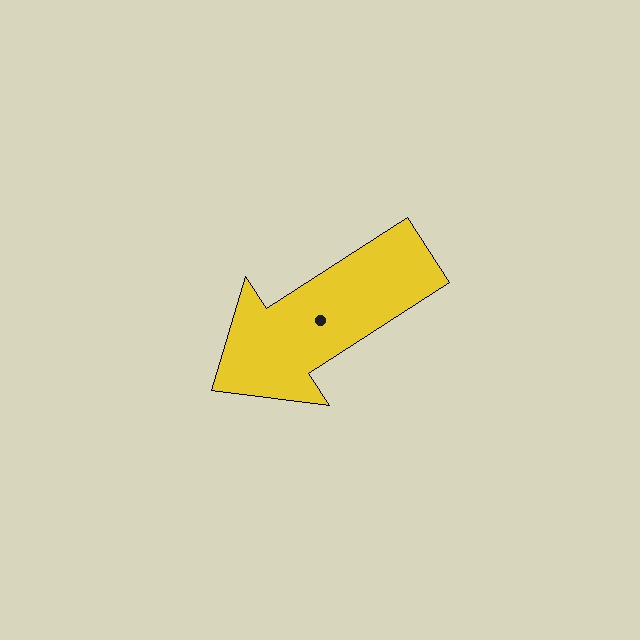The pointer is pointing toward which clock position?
Roughly 8 o'clock.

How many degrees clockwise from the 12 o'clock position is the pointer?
Approximately 237 degrees.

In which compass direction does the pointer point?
Southwest.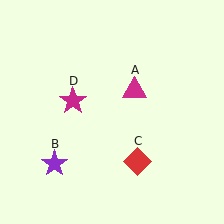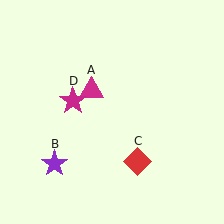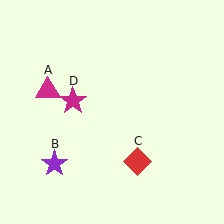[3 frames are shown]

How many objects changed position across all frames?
1 object changed position: magenta triangle (object A).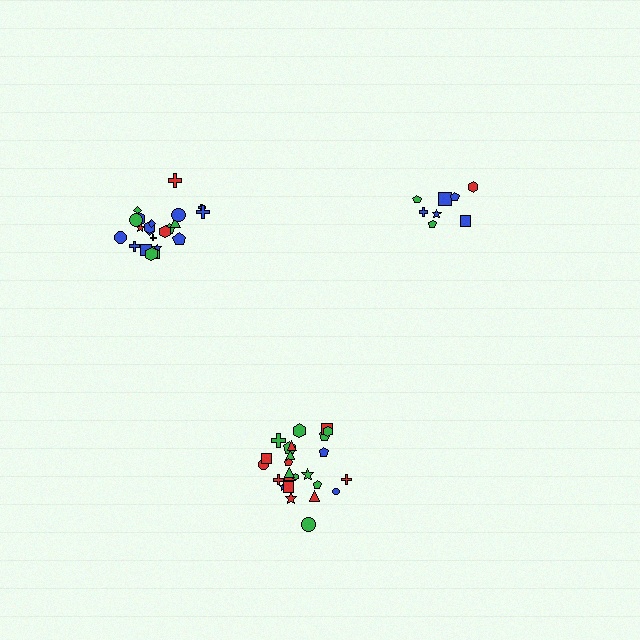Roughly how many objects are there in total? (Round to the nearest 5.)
Roughly 55 objects in total.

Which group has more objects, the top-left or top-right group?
The top-left group.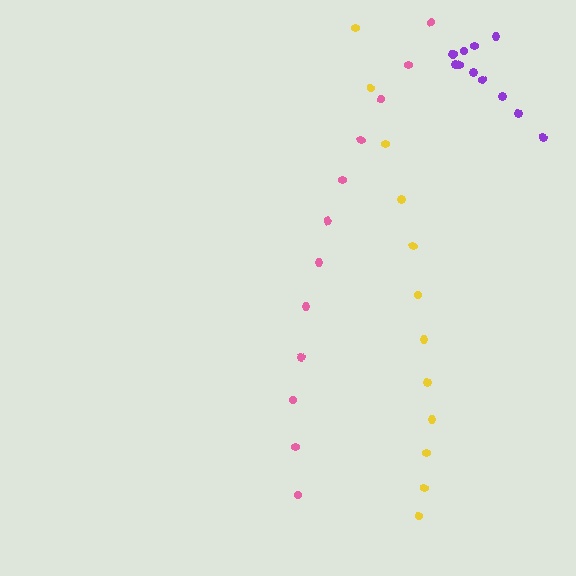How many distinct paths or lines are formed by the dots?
There are 3 distinct paths.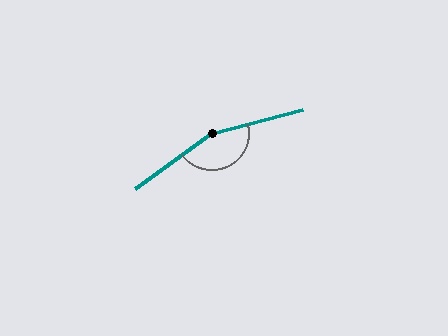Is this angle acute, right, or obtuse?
It is obtuse.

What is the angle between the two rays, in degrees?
Approximately 158 degrees.